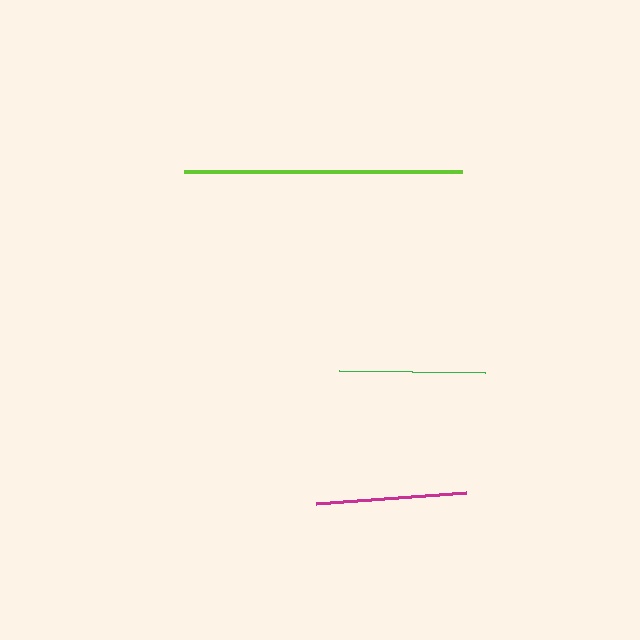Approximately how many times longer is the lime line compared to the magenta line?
The lime line is approximately 1.9 times the length of the magenta line.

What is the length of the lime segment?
The lime segment is approximately 278 pixels long.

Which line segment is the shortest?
The green line is the shortest at approximately 146 pixels.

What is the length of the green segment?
The green segment is approximately 146 pixels long.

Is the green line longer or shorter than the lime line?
The lime line is longer than the green line.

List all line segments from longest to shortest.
From longest to shortest: lime, magenta, green.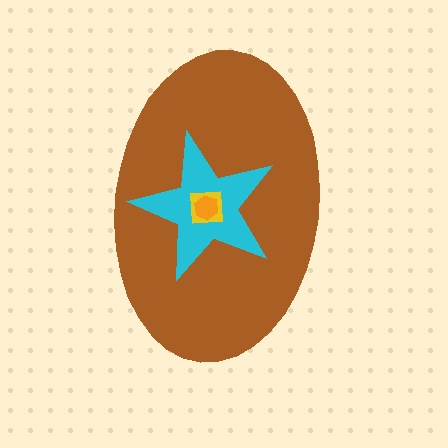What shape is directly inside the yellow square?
The orange hexagon.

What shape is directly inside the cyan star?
The yellow square.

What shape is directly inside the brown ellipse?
The cyan star.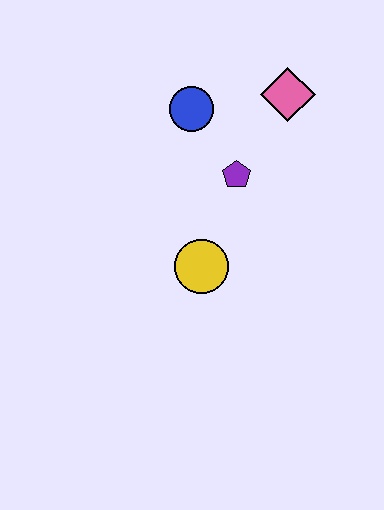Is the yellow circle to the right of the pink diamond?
No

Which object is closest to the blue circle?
The purple pentagon is closest to the blue circle.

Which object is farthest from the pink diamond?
The yellow circle is farthest from the pink diamond.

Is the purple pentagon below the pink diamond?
Yes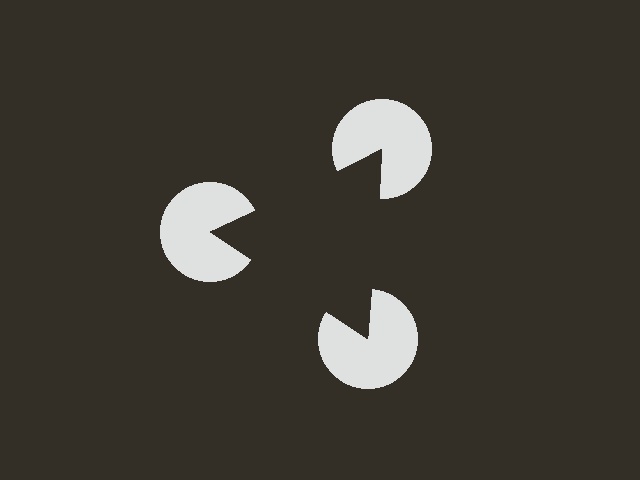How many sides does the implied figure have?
3 sides.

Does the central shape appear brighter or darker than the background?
It typically appears slightly darker than the background, even though no actual brightness change is drawn.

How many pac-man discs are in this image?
There are 3 — one at each vertex of the illusory triangle.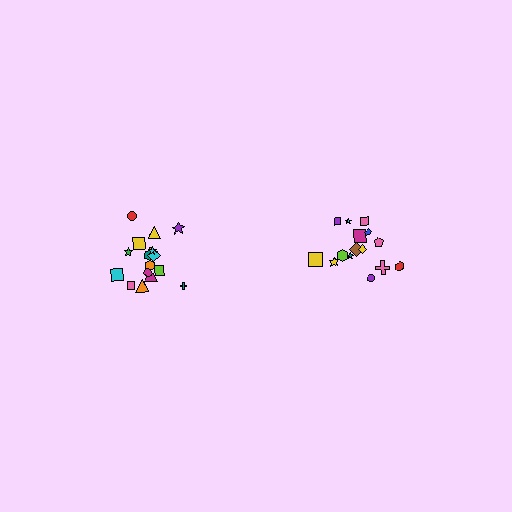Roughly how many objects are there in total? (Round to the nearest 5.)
Roughly 35 objects in total.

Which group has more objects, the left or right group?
The left group.